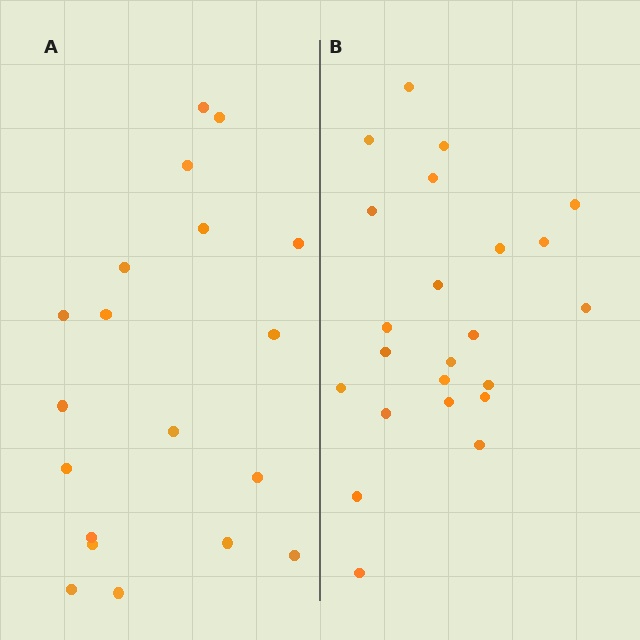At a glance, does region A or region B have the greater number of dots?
Region B (the right region) has more dots.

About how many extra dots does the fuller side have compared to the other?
Region B has about 4 more dots than region A.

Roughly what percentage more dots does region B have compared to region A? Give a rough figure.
About 20% more.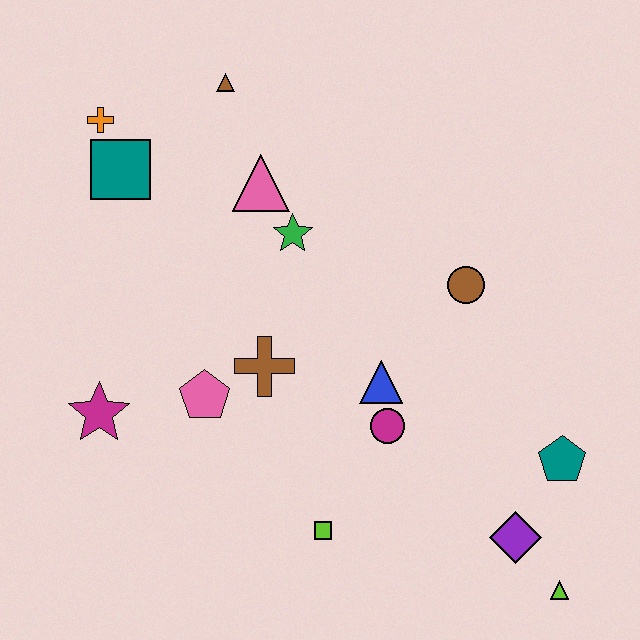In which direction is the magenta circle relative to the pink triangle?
The magenta circle is below the pink triangle.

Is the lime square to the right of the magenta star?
Yes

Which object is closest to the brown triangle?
The pink triangle is closest to the brown triangle.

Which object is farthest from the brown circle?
The orange cross is farthest from the brown circle.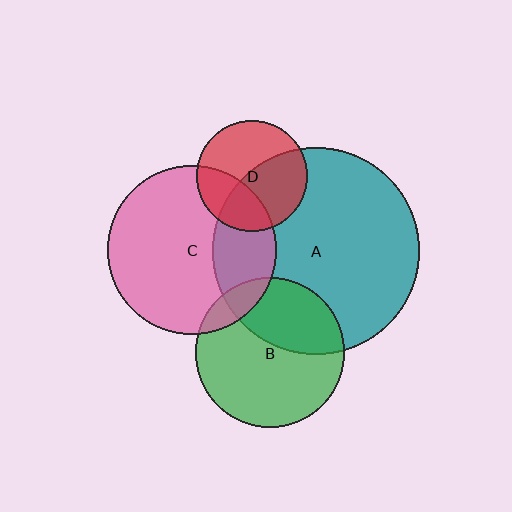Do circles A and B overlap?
Yes.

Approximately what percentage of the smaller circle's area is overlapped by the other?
Approximately 35%.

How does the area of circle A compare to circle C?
Approximately 1.5 times.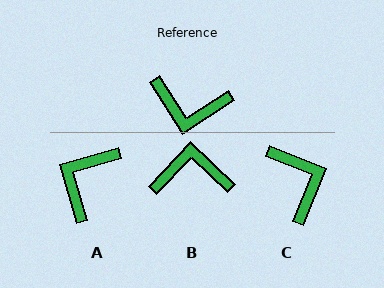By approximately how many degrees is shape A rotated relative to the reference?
Approximately 107 degrees clockwise.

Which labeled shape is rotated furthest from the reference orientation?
B, about 167 degrees away.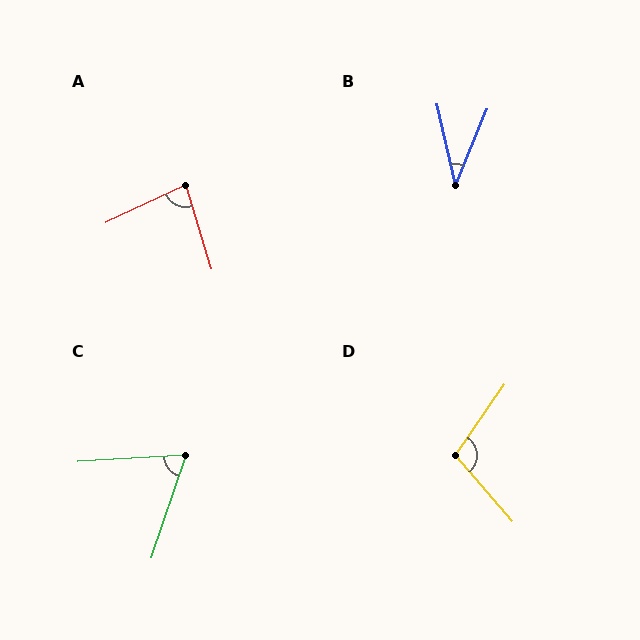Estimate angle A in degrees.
Approximately 82 degrees.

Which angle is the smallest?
B, at approximately 35 degrees.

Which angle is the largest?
D, at approximately 105 degrees.